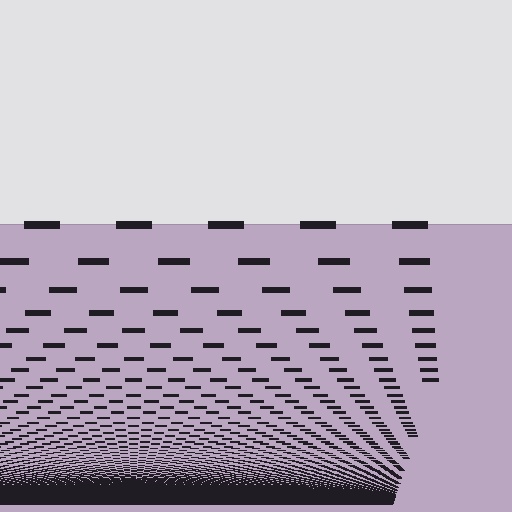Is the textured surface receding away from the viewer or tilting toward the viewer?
The surface appears to tilt toward the viewer. Texture elements get larger and sparser toward the top.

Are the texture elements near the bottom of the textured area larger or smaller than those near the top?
Smaller. The gradient is inverted — elements near the bottom are smaller and denser.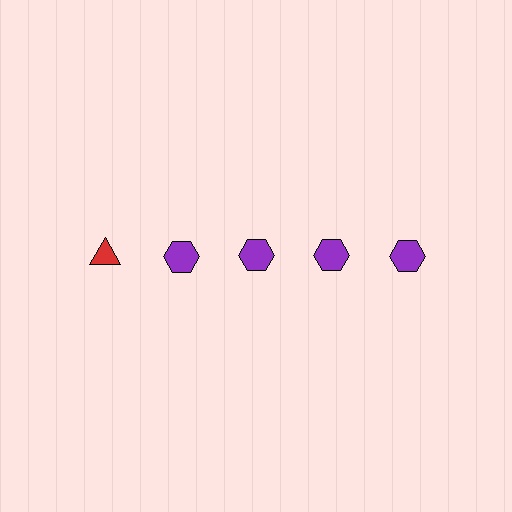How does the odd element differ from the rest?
It differs in both color (red instead of purple) and shape (triangle instead of hexagon).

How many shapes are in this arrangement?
There are 5 shapes arranged in a grid pattern.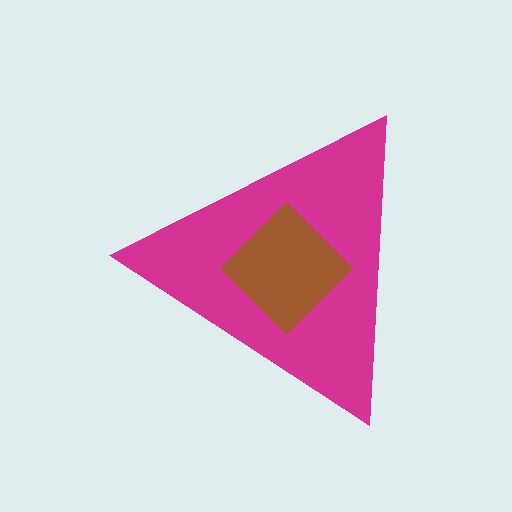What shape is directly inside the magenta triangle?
The brown diamond.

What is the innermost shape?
The brown diamond.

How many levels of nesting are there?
2.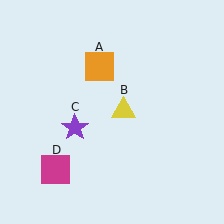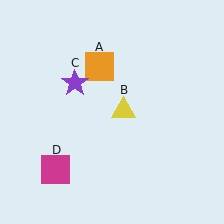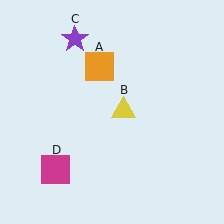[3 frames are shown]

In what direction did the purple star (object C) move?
The purple star (object C) moved up.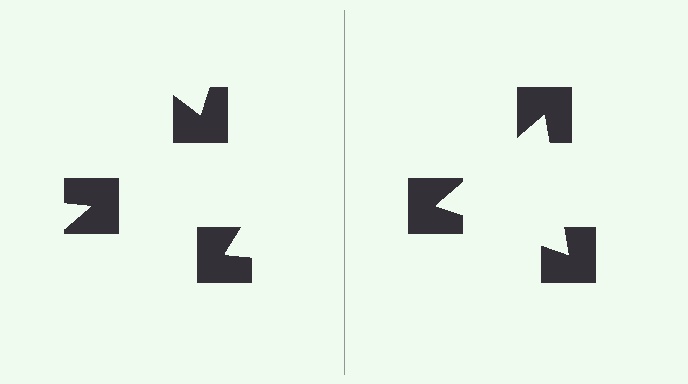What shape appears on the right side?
An illusory triangle.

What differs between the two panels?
The notched squares are positioned identically on both sides; only the wedge orientations differ. On the right they align to a triangle; on the left they are misaligned.